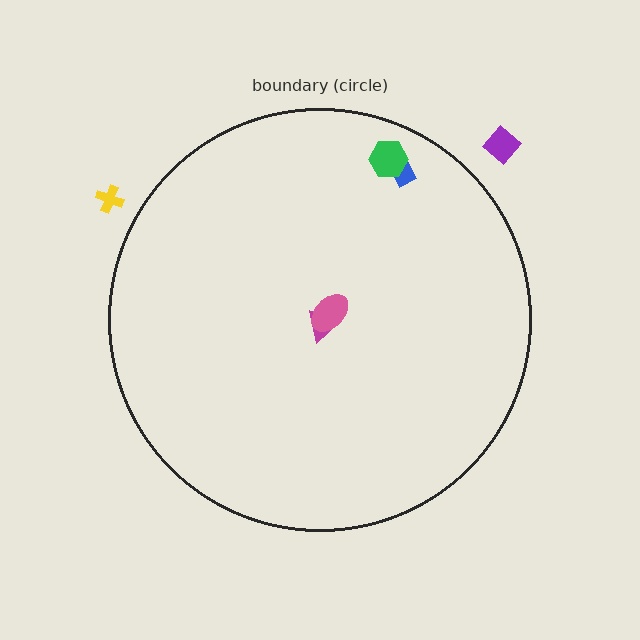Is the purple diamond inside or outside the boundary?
Outside.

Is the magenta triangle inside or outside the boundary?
Inside.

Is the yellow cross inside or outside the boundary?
Outside.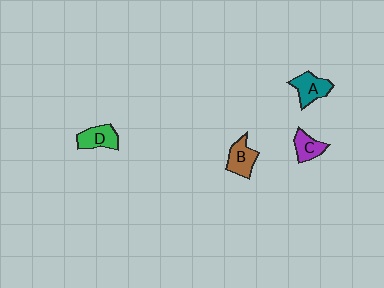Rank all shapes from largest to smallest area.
From largest to smallest: A (teal), B (brown), D (green), C (purple).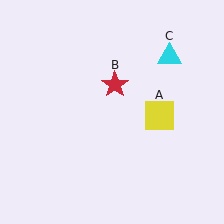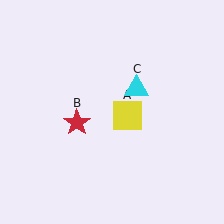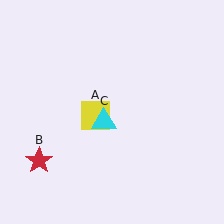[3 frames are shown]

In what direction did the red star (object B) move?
The red star (object B) moved down and to the left.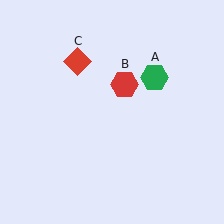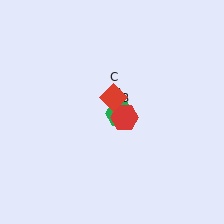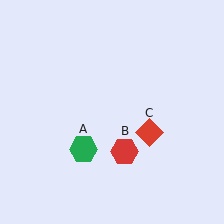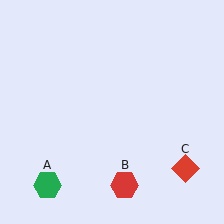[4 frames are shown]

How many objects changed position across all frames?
3 objects changed position: green hexagon (object A), red hexagon (object B), red diamond (object C).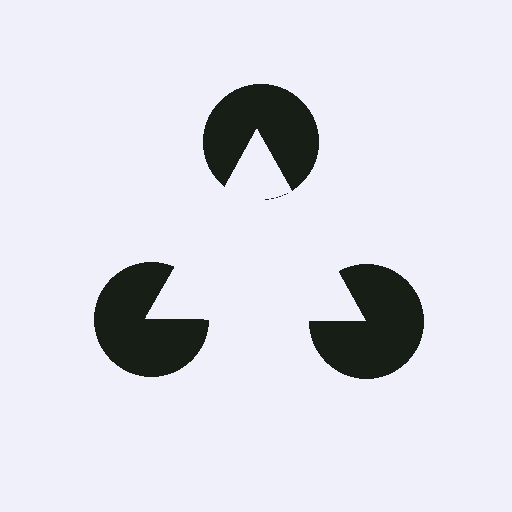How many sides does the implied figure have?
3 sides.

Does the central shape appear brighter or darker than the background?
It typically appears slightly brighter than the background, even though no actual brightness change is drawn.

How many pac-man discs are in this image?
There are 3 — one at each vertex of the illusory triangle.